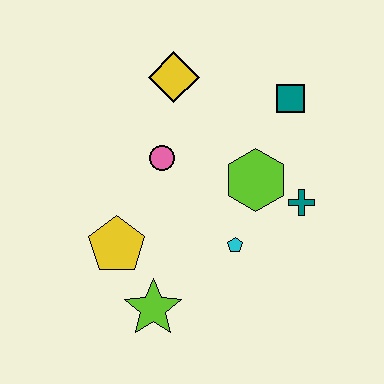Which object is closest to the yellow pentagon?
The lime star is closest to the yellow pentagon.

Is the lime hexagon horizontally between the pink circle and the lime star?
No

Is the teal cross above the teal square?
No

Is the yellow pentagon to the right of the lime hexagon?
No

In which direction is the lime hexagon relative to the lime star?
The lime hexagon is above the lime star.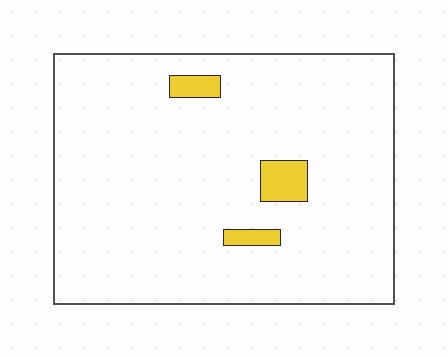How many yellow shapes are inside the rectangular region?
3.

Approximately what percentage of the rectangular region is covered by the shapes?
Approximately 5%.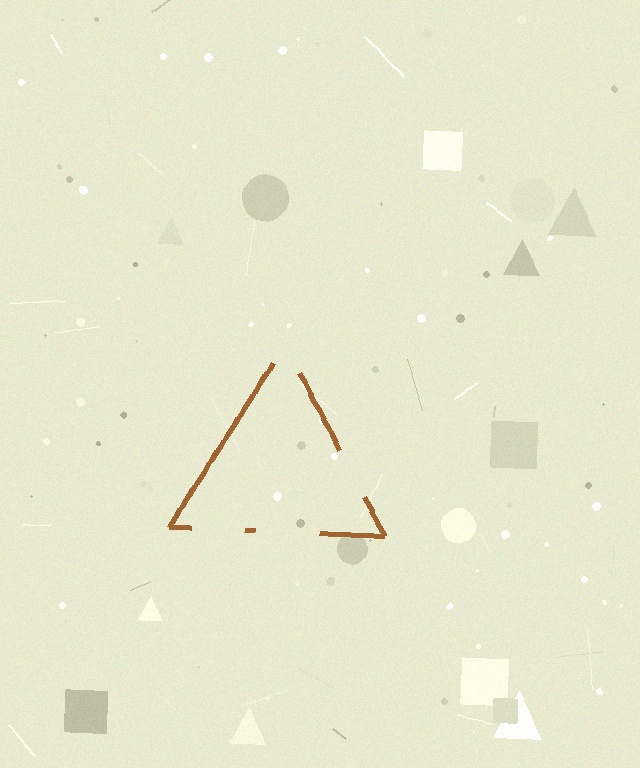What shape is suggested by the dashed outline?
The dashed outline suggests a triangle.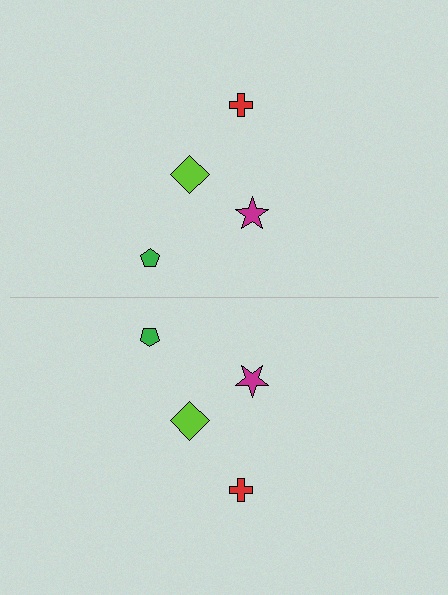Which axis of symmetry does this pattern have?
The pattern has a horizontal axis of symmetry running through the center of the image.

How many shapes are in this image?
There are 8 shapes in this image.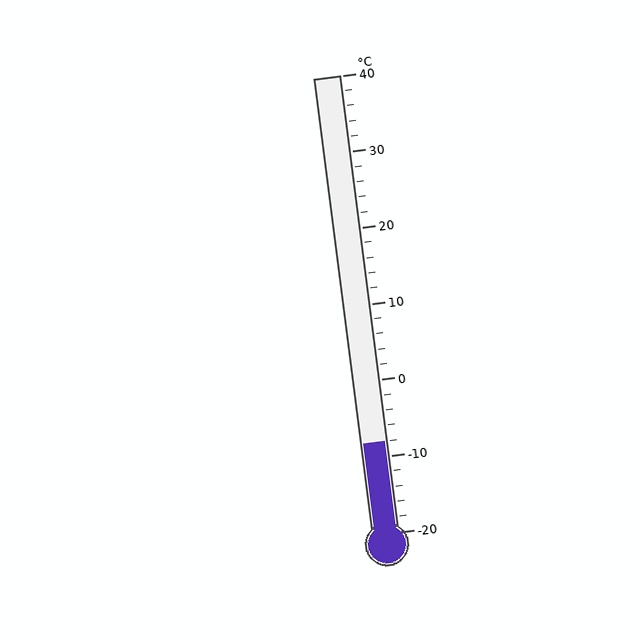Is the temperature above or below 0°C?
The temperature is below 0°C.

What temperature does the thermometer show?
The thermometer shows approximately -8°C.